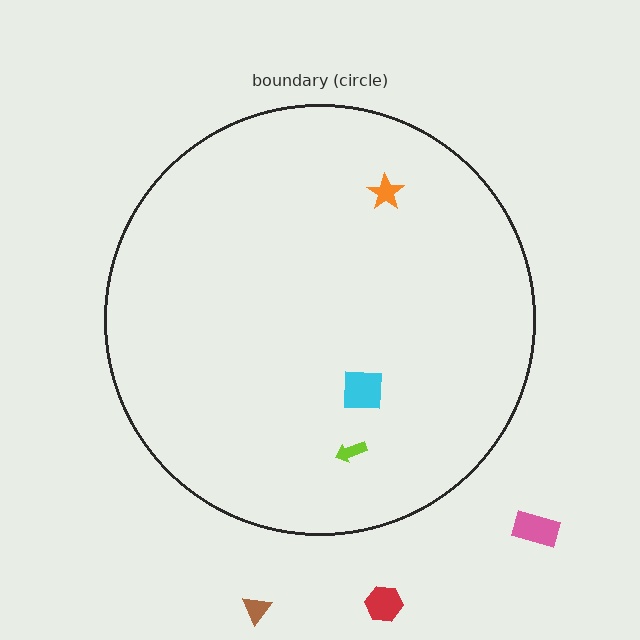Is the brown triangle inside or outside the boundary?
Outside.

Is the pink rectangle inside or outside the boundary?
Outside.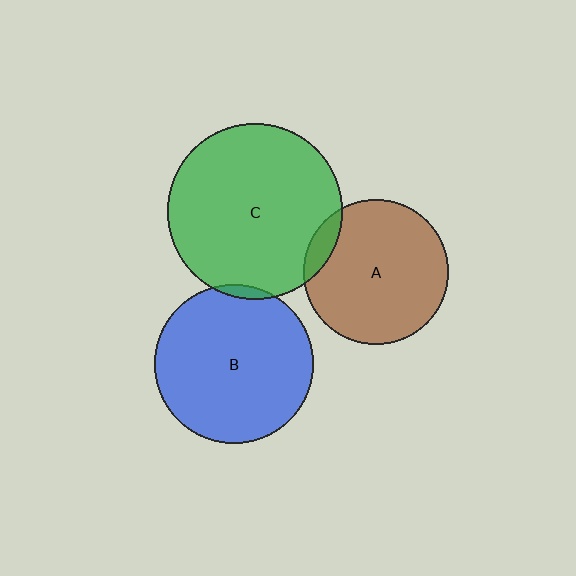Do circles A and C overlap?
Yes.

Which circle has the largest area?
Circle C (green).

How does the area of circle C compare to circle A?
Approximately 1.5 times.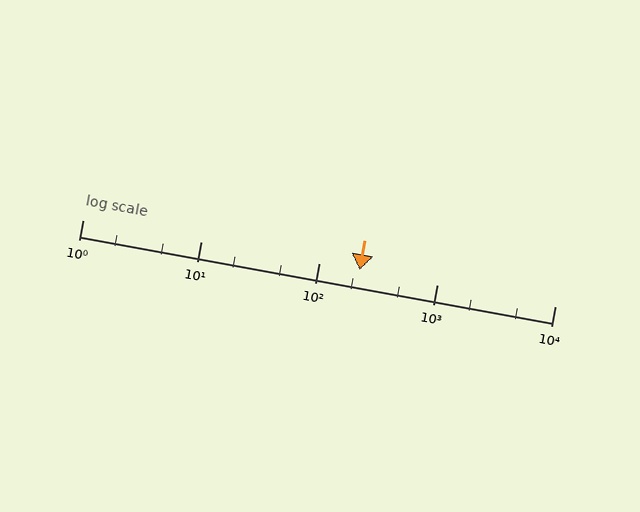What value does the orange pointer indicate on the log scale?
The pointer indicates approximately 220.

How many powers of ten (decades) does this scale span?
The scale spans 4 decades, from 1 to 10000.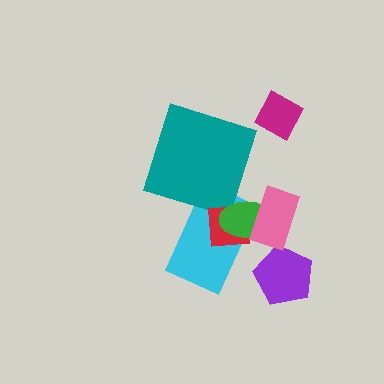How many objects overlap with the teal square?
1 object overlaps with the teal square.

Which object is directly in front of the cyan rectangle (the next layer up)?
The teal square is directly in front of the cyan rectangle.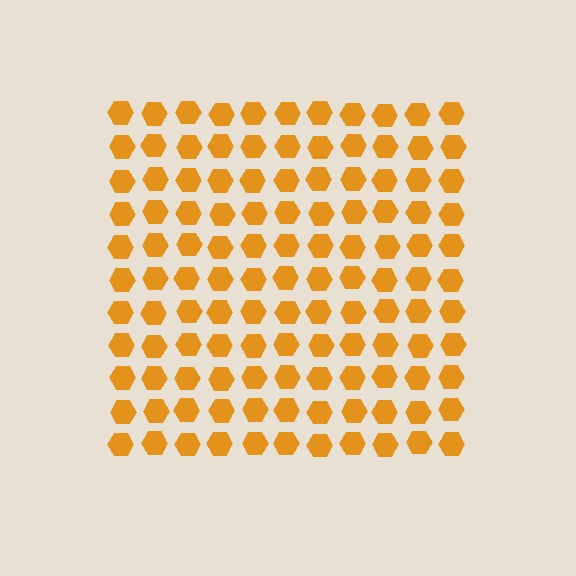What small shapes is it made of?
It is made of small hexagons.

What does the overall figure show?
The overall figure shows a square.